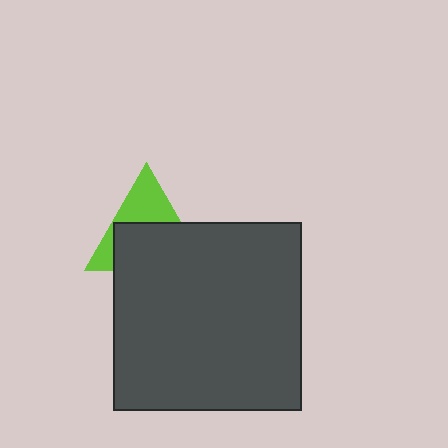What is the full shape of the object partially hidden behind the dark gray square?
The partially hidden object is a lime triangle.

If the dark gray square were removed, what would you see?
You would see the complete lime triangle.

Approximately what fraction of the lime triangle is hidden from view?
Roughly 59% of the lime triangle is hidden behind the dark gray square.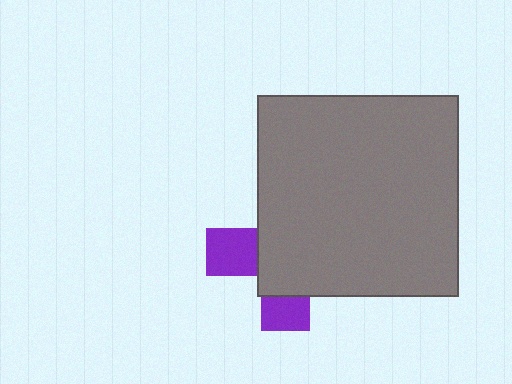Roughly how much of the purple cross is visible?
A small part of it is visible (roughly 32%).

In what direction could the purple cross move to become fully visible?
The purple cross could move left. That would shift it out from behind the gray square entirely.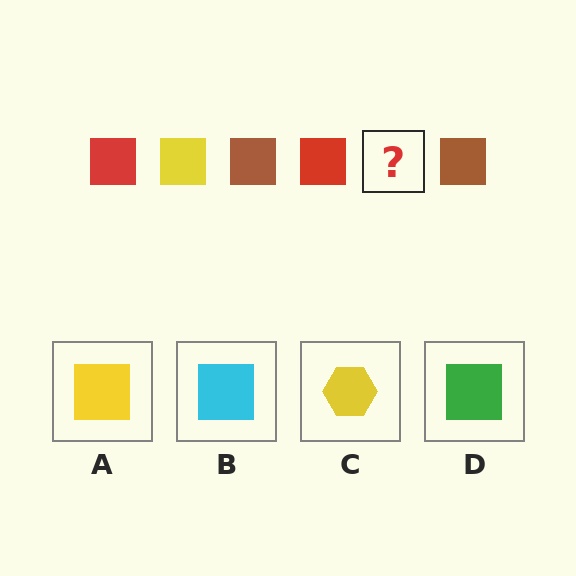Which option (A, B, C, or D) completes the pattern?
A.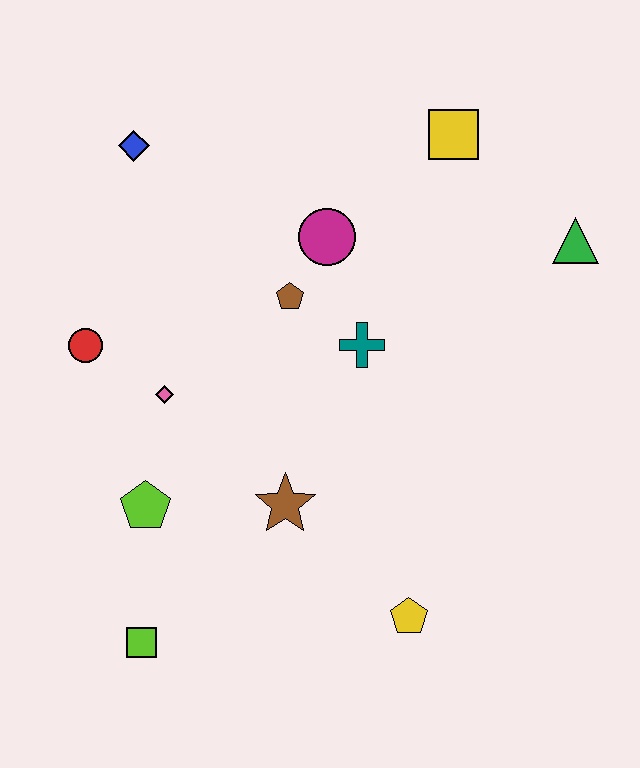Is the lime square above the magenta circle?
No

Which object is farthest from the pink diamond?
The green triangle is farthest from the pink diamond.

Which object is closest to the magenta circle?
The brown pentagon is closest to the magenta circle.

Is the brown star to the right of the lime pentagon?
Yes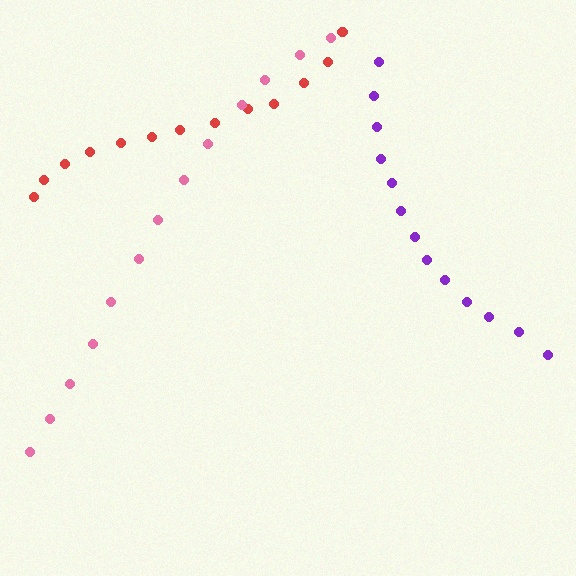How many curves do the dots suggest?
There are 3 distinct paths.